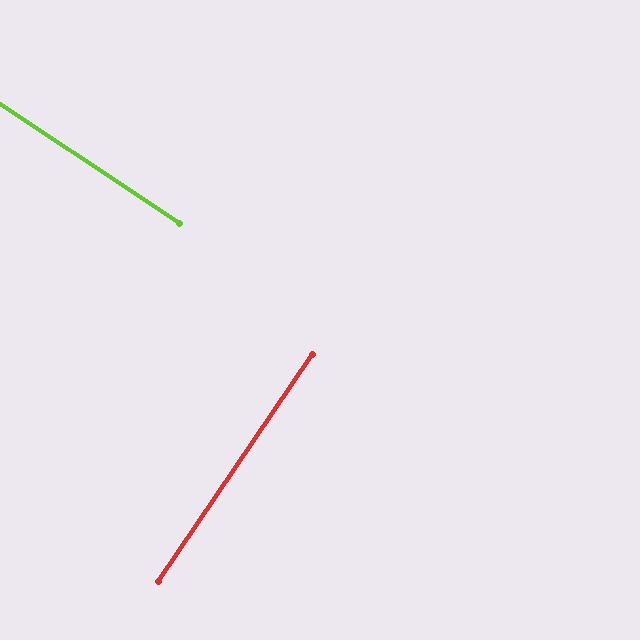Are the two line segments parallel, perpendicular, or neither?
Perpendicular — they meet at approximately 89°.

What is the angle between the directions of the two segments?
Approximately 89 degrees.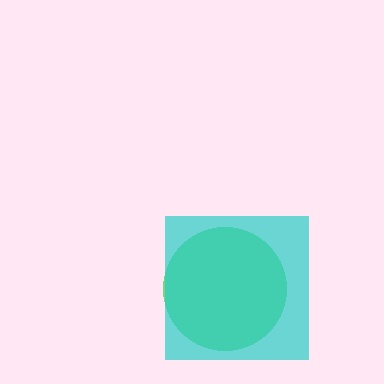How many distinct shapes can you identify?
There are 2 distinct shapes: a green circle, a cyan square.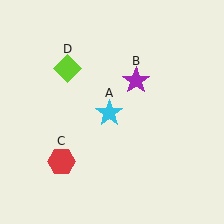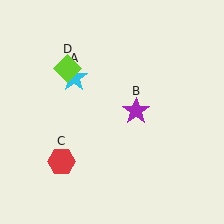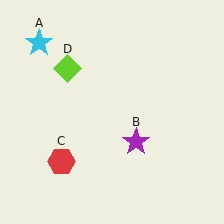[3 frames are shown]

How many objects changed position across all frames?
2 objects changed position: cyan star (object A), purple star (object B).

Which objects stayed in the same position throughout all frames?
Red hexagon (object C) and lime diamond (object D) remained stationary.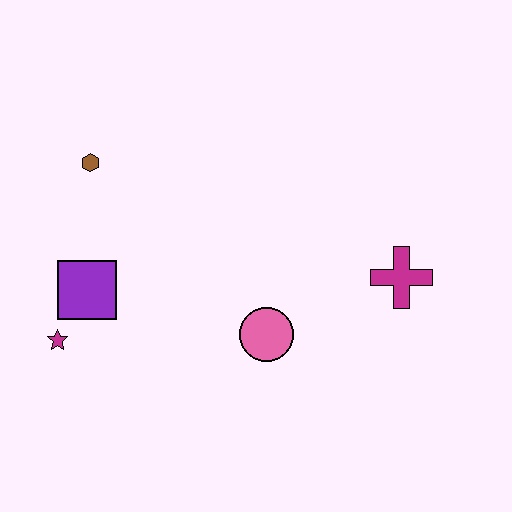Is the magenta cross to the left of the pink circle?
No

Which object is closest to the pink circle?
The magenta cross is closest to the pink circle.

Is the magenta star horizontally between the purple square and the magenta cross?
No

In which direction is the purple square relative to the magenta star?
The purple square is above the magenta star.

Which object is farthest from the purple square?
The magenta cross is farthest from the purple square.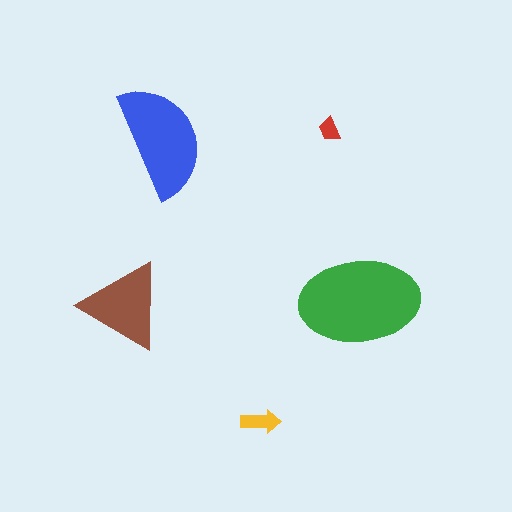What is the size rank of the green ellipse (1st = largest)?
1st.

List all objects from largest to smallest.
The green ellipse, the blue semicircle, the brown triangle, the yellow arrow, the red trapezoid.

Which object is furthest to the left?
The brown triangle is leftmost.